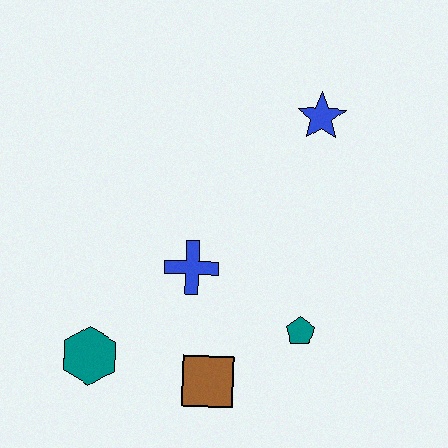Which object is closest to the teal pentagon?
The brown square is closest to the teal pentagon.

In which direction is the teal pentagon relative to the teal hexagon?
The teal pentagon is to the right of the teal hexagon.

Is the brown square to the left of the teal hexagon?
No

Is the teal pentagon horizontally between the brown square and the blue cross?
No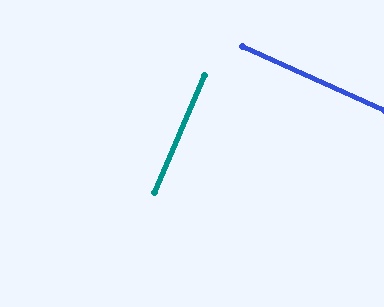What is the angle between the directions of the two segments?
Approximately 89 degrees.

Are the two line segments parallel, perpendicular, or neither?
Perpendicular — they meet at approximately 89°.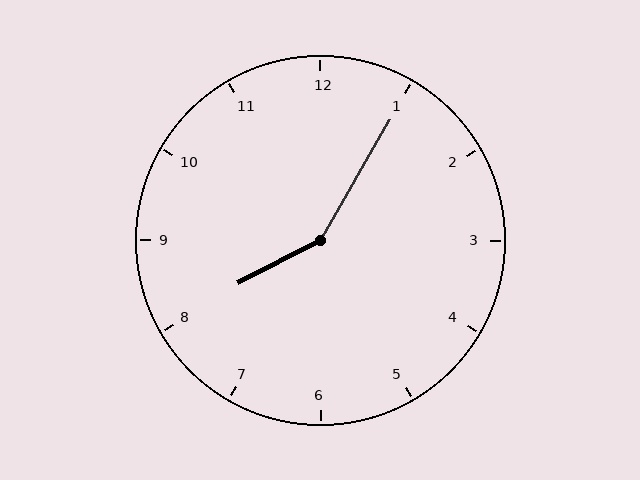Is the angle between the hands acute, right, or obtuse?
It is obtuse.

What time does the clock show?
8:05.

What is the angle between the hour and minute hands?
Approximately 148 degrees.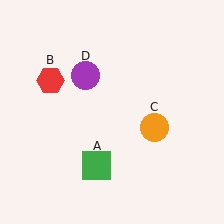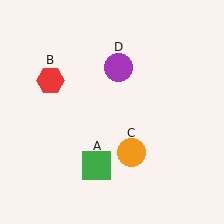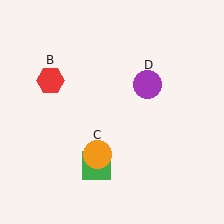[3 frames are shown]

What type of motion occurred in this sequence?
The orange circle (object C), purple circle (object D) rotated clockwise around the center of the scene.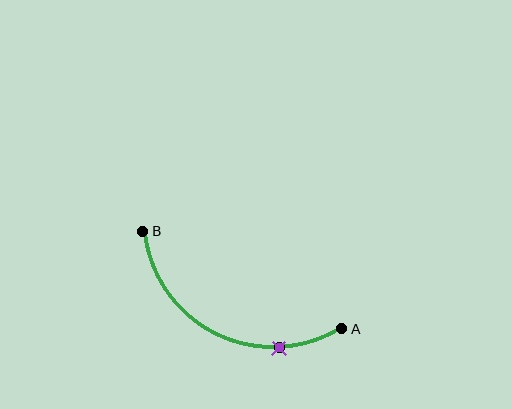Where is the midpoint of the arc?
The arc midpoint is the point on the curve farthest from the straight line joining A and B. It sits below that line.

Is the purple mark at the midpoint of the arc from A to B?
No. The purple mark lies on the arc but is closer to endpoint A. The arc midpoint would be at the point on the curve equidistant along the arc from both A and B.